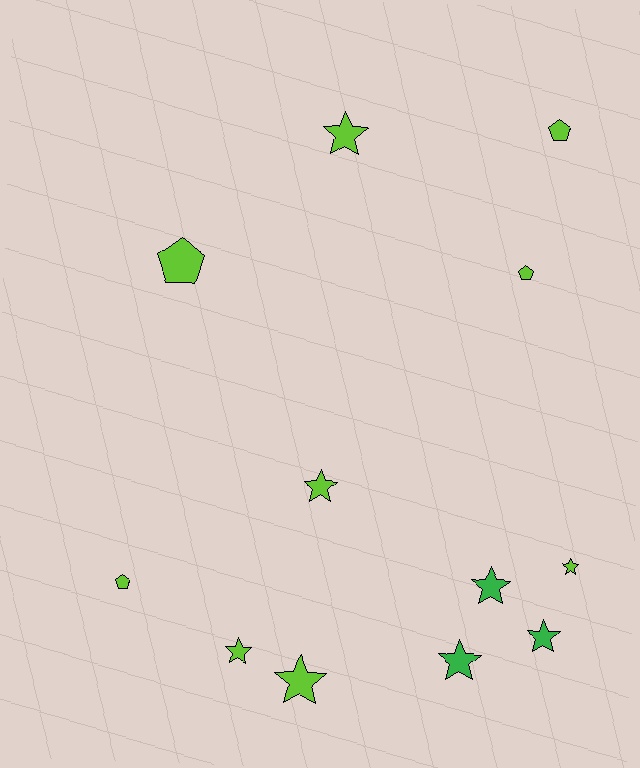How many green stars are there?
There are 3 green stars.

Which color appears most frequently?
Lime, with 9 objects.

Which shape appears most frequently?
Star, with 8 objects.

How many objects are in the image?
There are 12 objects.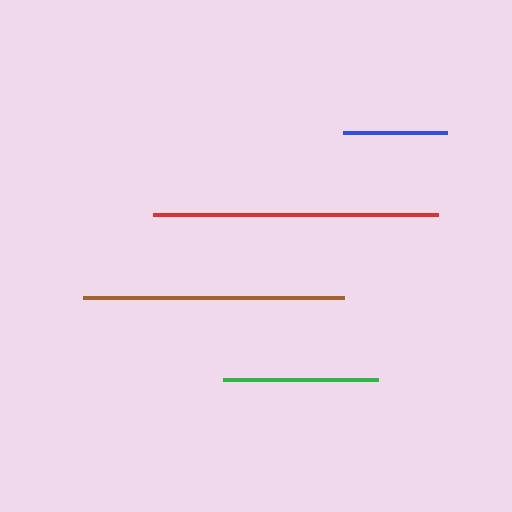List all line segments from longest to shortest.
From longest to shortest: red, brown, green, blue.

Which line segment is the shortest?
The blue line is the shortest at approximately 104 pixels.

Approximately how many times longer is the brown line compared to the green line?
The brown line is approximately 1.7 times the length of the green line.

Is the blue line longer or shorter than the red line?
The red line is longer than the blue line.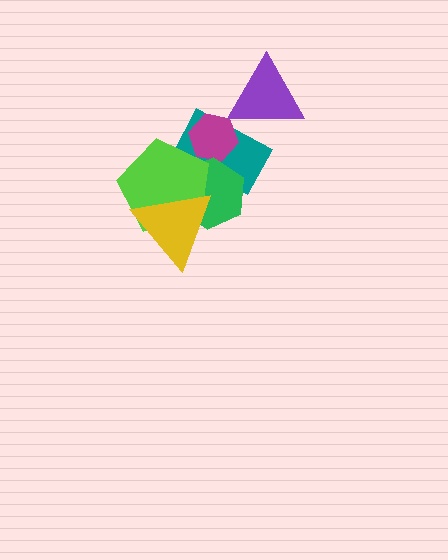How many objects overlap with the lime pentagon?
3 objects overlap with the lime pentagon.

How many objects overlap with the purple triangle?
1 object overlaps with the purple triangle.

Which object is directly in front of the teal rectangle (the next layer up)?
The magenta hexagon is directly in front of the teal rectangle.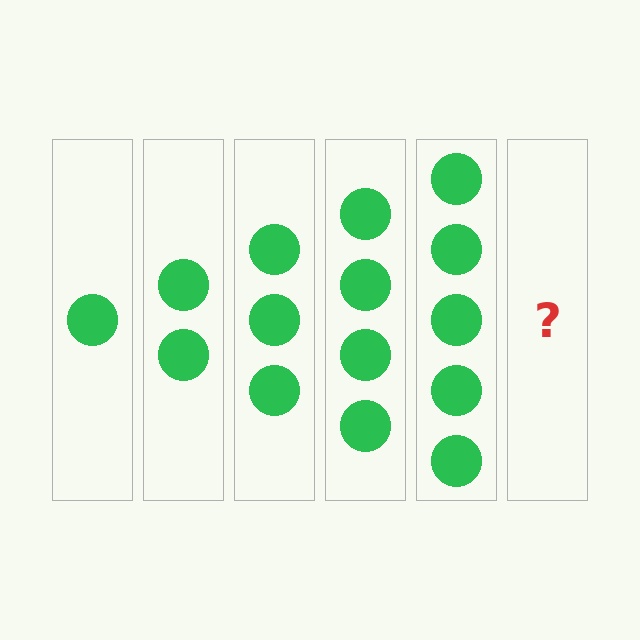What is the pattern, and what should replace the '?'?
The pattern is that each step adds one more circle. The '?' should be 6 circles.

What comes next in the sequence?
The next element should be 6 circles.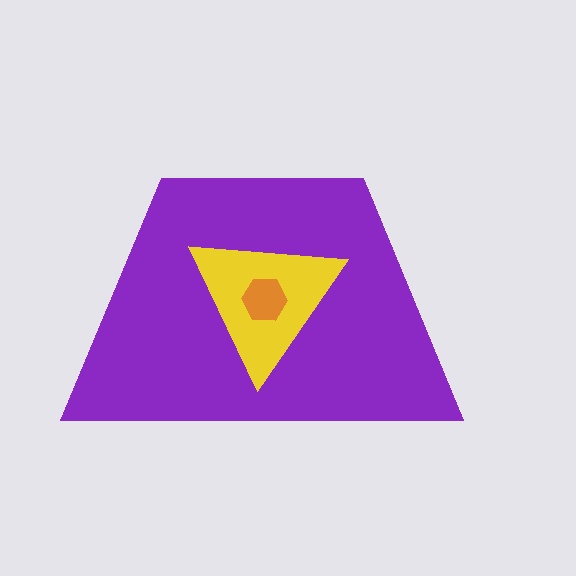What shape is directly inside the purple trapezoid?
The yellow triangle.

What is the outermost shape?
The purple trapezoid.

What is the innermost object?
The orange hexagon.